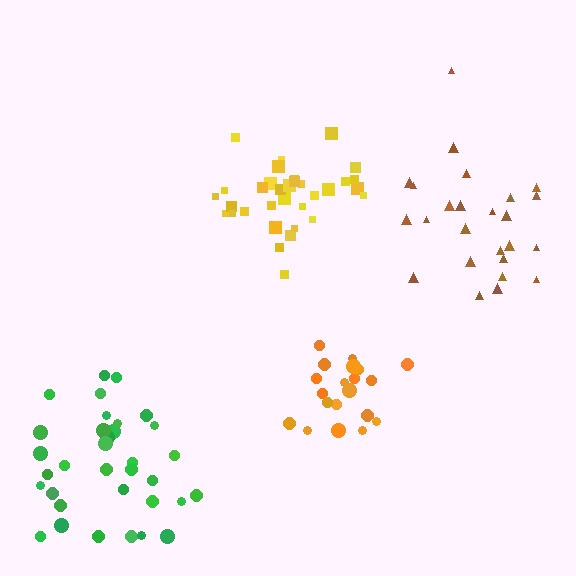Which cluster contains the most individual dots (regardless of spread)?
Yellow (34).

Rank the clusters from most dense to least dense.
yellow, green, orange, brown.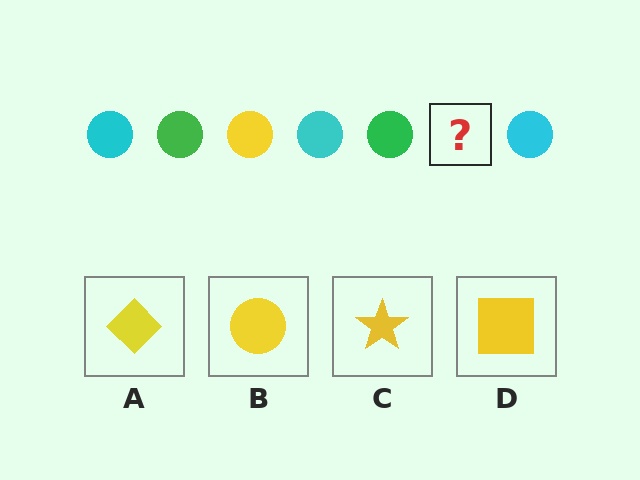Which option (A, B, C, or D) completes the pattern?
B.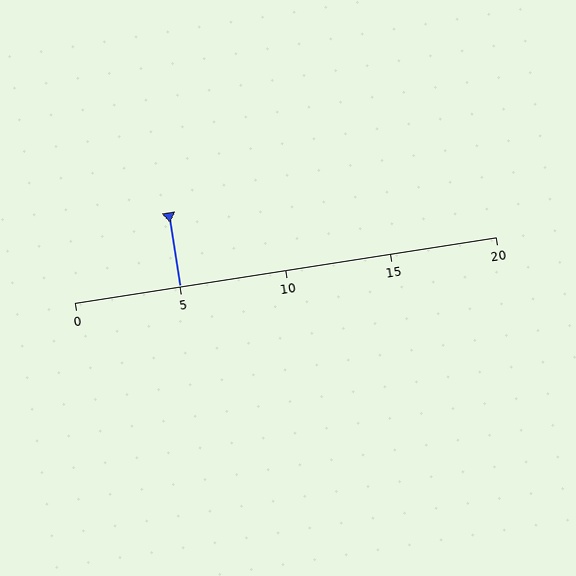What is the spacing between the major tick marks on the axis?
The major ticks are spaced 5 apart.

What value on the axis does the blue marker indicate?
The marker indicates approximately 5.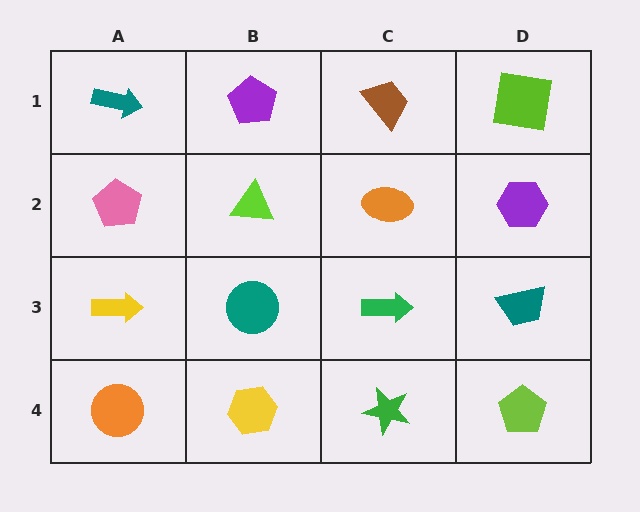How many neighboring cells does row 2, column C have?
4.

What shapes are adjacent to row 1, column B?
A lime triangle (row 2, column B), a teal arrow (row 1, column A), a brown trapezoid (row 1, column C).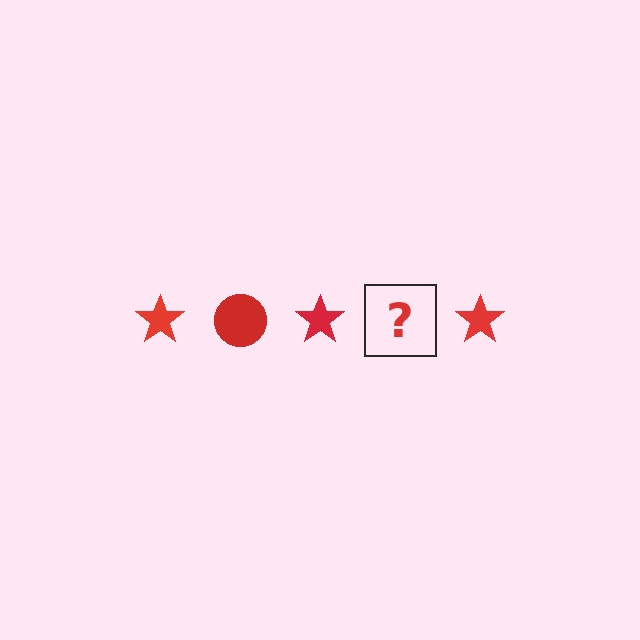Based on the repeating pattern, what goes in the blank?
The blank should be a red circle.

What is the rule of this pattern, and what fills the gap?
The rule is that the pattern cycles through star, circle shapes in red. The gap should be filled with a red circle.